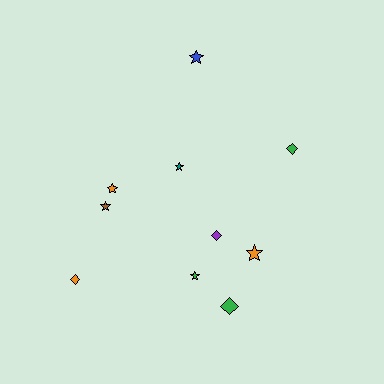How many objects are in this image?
There are 10 objects.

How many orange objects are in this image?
There are 3 orange objects.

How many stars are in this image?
There are 6 stars.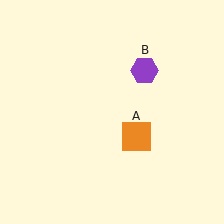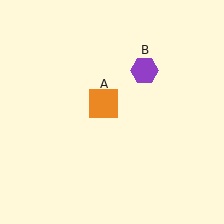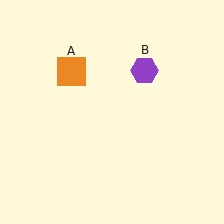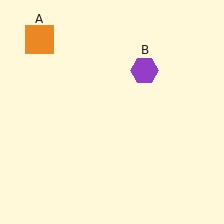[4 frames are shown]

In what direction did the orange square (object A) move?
The orange square (object A) moved up and to the left.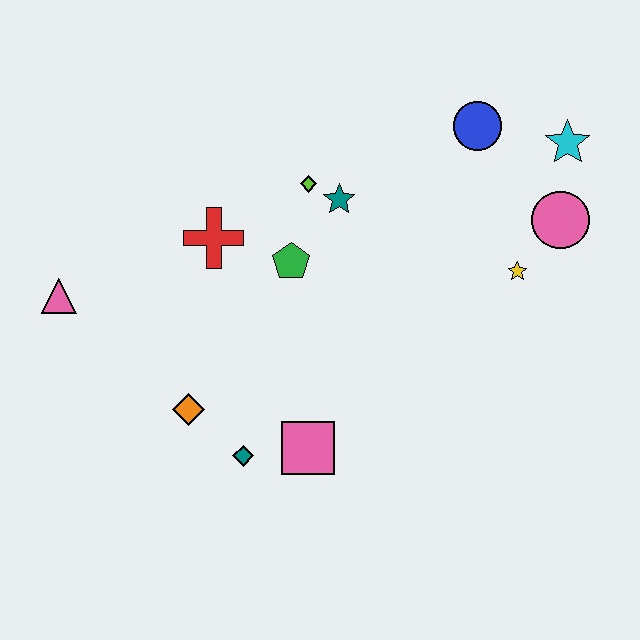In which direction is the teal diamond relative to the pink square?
The teal diamond is to the left of the pink square.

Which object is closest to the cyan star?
The pink circle is closest to the cyan star.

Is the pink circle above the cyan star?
No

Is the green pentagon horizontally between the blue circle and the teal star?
No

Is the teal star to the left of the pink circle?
Yes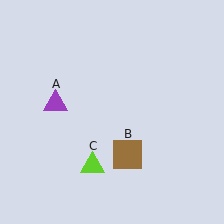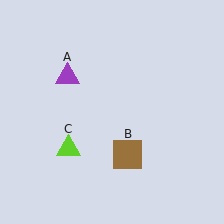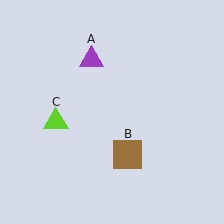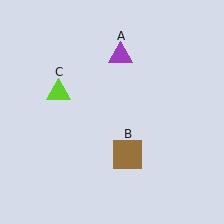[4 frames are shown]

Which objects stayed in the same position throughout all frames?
Brown square (object B) remained stationary.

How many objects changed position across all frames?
2 objects changed position: purple triangle (object A), lime triangle (object C).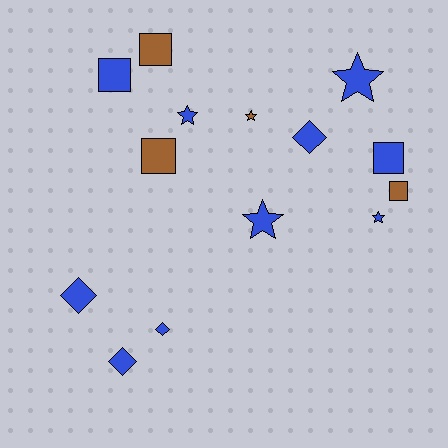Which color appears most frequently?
Blue, with 10 objects.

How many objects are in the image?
There are 14 objects.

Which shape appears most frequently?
Square, with 5 objects.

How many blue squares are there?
There are 2 blue squares.